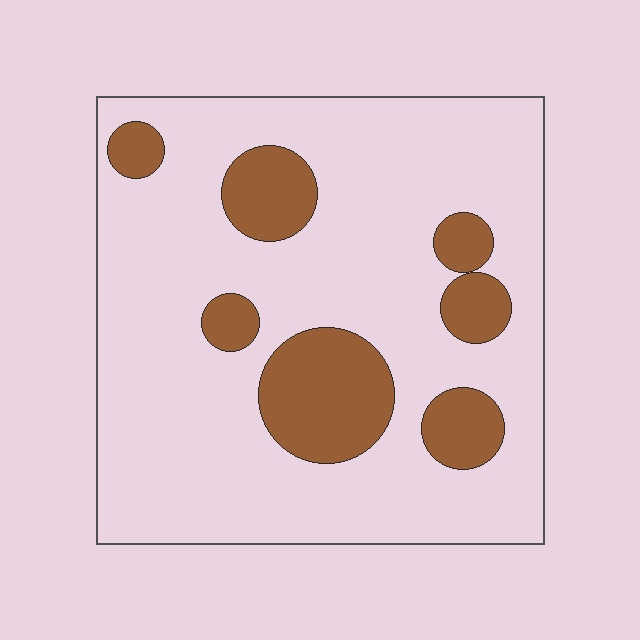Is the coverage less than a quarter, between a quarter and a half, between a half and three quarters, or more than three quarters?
Less than a quarter.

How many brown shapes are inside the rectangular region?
7.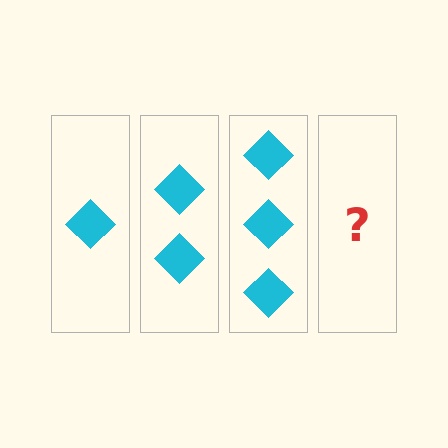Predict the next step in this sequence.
The next step is 4 diamonds.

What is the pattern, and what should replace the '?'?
The pattern is that each step adds one more diamond. The '?' should be 4 diamonds.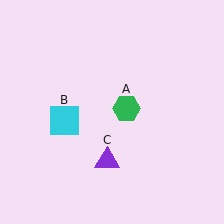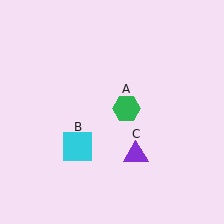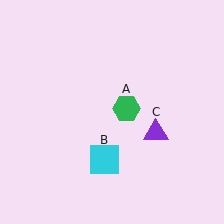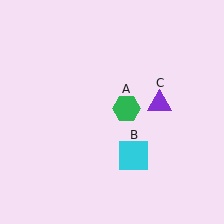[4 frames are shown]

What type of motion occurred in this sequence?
The cyan square (object B), purple triangle (object C) rotated counterclockwise around the center of the scene.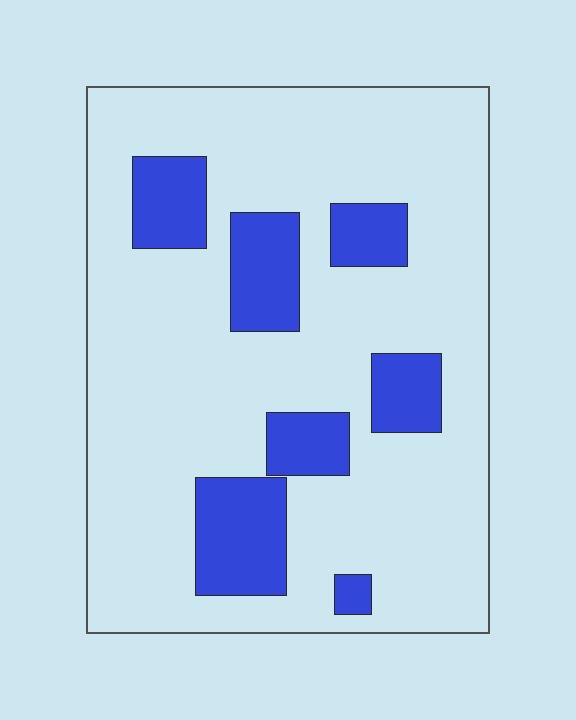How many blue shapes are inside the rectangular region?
7.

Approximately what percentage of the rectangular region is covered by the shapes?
Approximately 20%.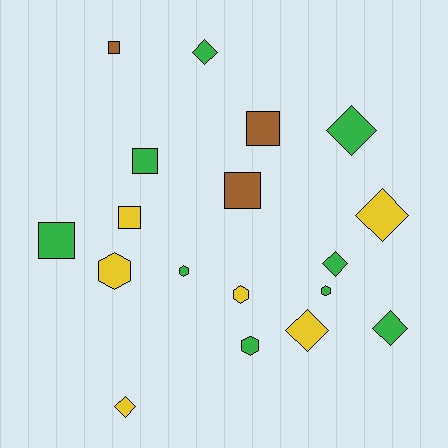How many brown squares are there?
There are 3 brown squares.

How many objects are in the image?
There are 18 objects.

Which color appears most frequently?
Green, with 9 objects.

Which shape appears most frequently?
Diamond, with 7 objects.